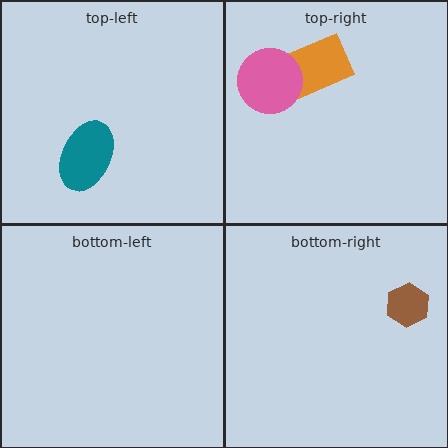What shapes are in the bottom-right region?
The brown hexagon.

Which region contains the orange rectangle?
The top-right region.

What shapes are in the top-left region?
The teal ellipse.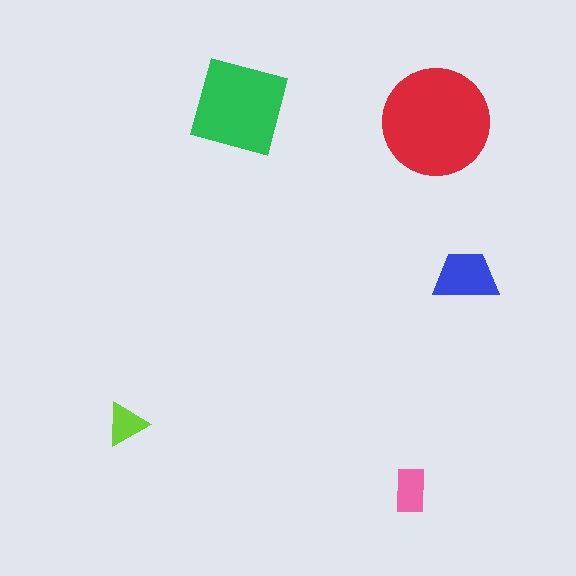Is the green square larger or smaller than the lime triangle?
Larger.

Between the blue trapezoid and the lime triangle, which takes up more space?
The blue trapezoid.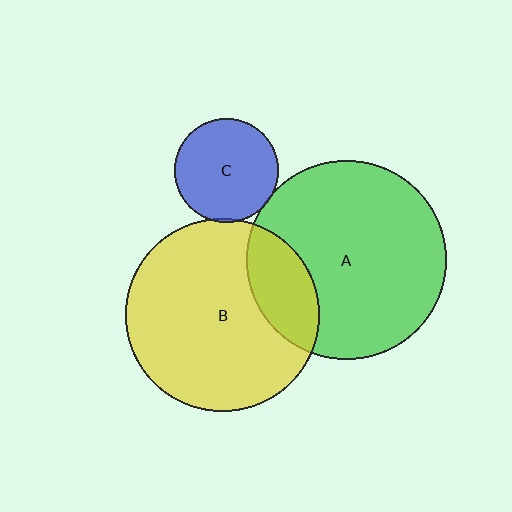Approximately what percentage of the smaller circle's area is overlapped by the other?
Approximately 5%.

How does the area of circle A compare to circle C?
Approximately 3.7 times.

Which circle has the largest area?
Circle A (green).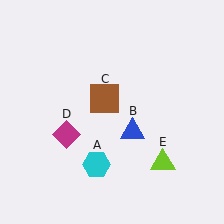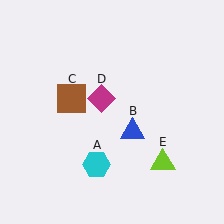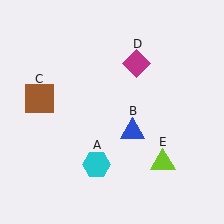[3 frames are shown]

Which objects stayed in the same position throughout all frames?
Cyan hexagon (object A) and blue triangle (object B) and lime triangle (object E) remained stationary.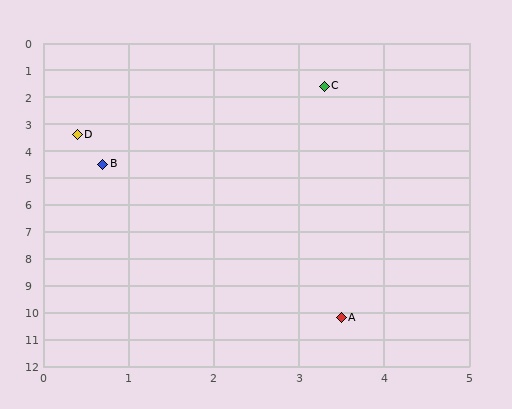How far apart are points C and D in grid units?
Points C and D are about 3.4 grid units apart.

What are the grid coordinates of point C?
Point C is at approximately (3.3, 1.6).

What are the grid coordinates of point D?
Point D is at approximately (0.4, 3.4).